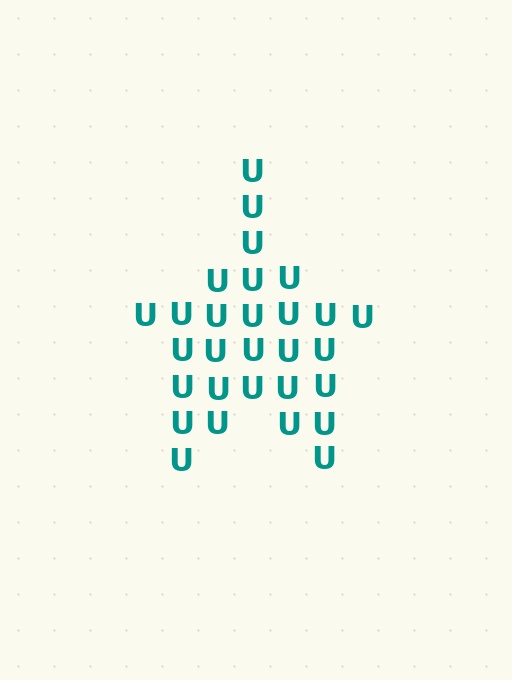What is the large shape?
The large shape is a star.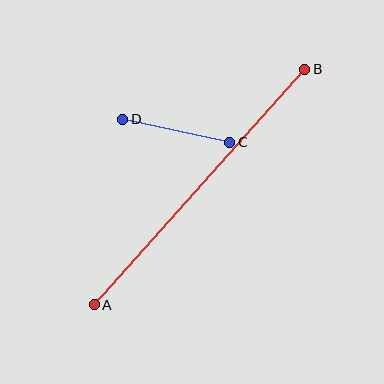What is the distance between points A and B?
The distance is approximately 316 pixels.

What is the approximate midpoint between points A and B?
The midpoint is at approximately (199, 187) pixels.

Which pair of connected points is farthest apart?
Points A and B are farthest apart.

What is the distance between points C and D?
The distance is approximately 109 pixels.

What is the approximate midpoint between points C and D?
The midpoint is at approximately (176, 131) pixels.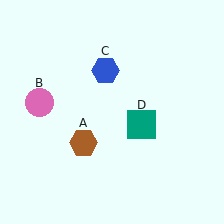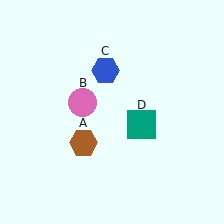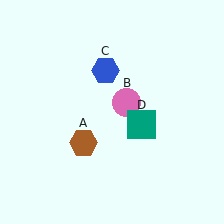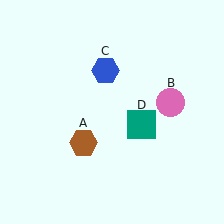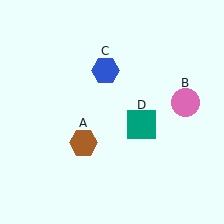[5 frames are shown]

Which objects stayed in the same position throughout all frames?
Brown hexagon (object A) and blue hexagon (object C) and teal square (object D) remained stationary.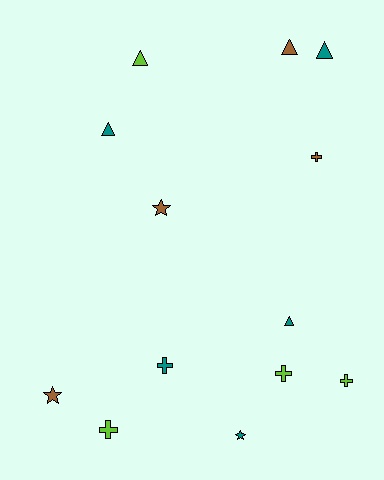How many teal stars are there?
There is 1 teal star.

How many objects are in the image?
There are 13 objects.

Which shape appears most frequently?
Triangle, with 5 objects.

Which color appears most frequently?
Teal, with 5 objects.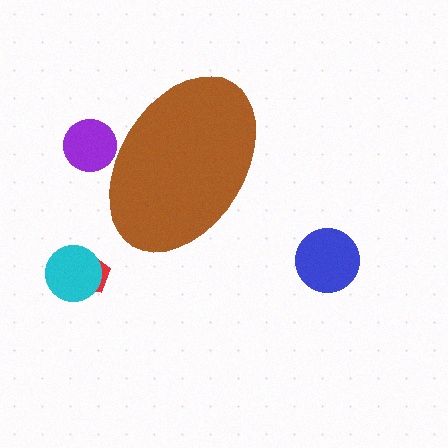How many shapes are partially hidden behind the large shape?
1 shape is partially hidden.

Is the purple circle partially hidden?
Yes, the purple circle is partially hidden behind the brown ellipse.